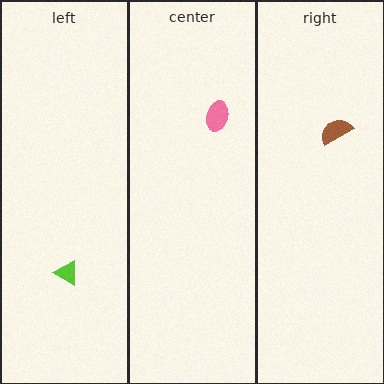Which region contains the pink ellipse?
The center region.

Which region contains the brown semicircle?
The right region.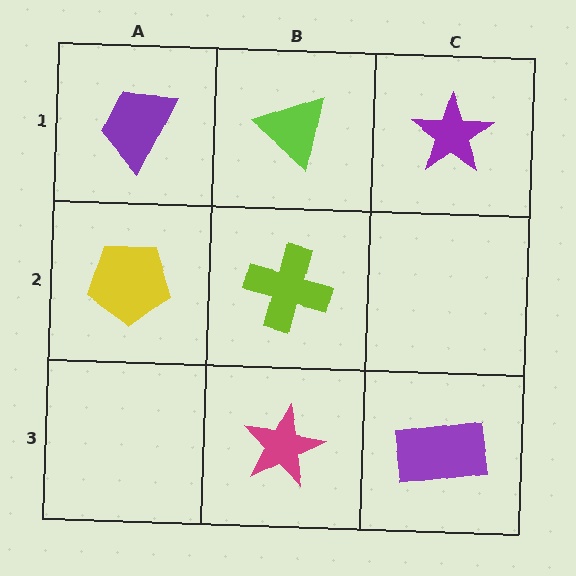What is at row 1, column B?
A lime triangle.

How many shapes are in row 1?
3 shapes.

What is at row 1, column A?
A purple trapezoid.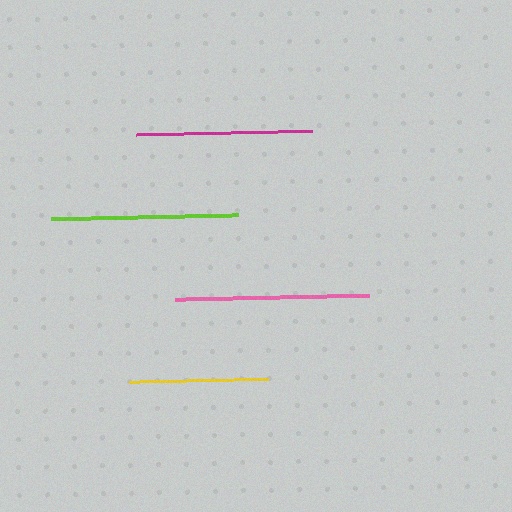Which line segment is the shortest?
The yellow line is the shortest at approximately 139 pixels.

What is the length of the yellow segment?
The yellow segment is approximately 139 pixels long.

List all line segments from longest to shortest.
From longest to shortest: pink, lime, magenta, yellow.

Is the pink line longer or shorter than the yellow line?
The pink line is longer than the yellow line.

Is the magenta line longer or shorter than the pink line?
The pink line is longer than the magenta line.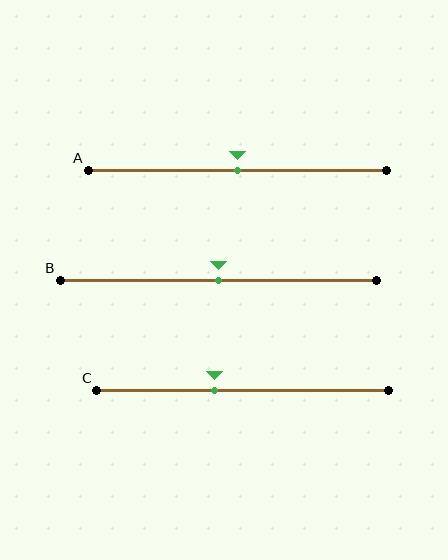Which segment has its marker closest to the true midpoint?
Segment A has its marker closest to the true midpoint.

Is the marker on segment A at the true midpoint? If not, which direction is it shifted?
Yes, the marker on segment A is at the true midpoint.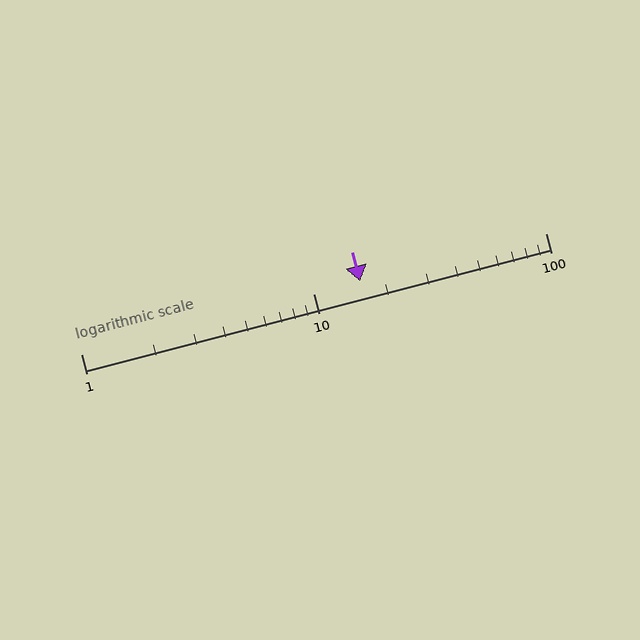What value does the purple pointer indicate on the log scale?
The pointer indicates approximately 16.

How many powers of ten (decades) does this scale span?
The scale spans 2 decades, from 1 to 100.